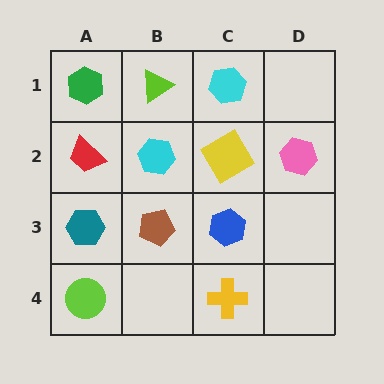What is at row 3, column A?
A teal hexagon.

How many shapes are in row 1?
3 shapes.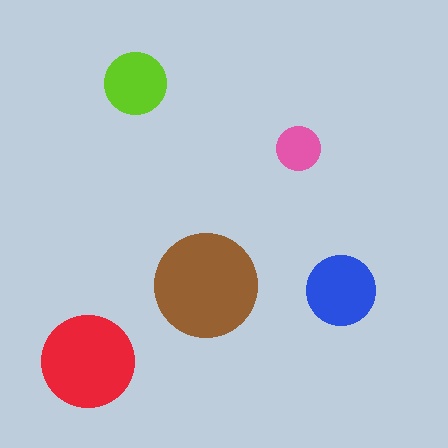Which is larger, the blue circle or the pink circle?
The blue one.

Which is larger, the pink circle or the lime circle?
The lime one.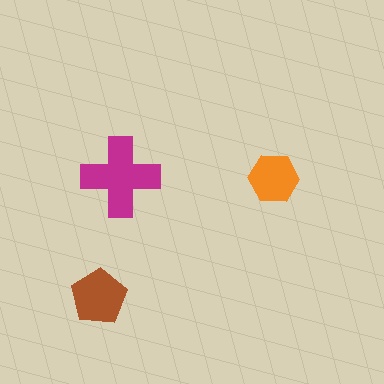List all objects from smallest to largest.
The orange hexagon, the brown pentagon, the magenta cross.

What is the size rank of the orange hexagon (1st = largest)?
3rd.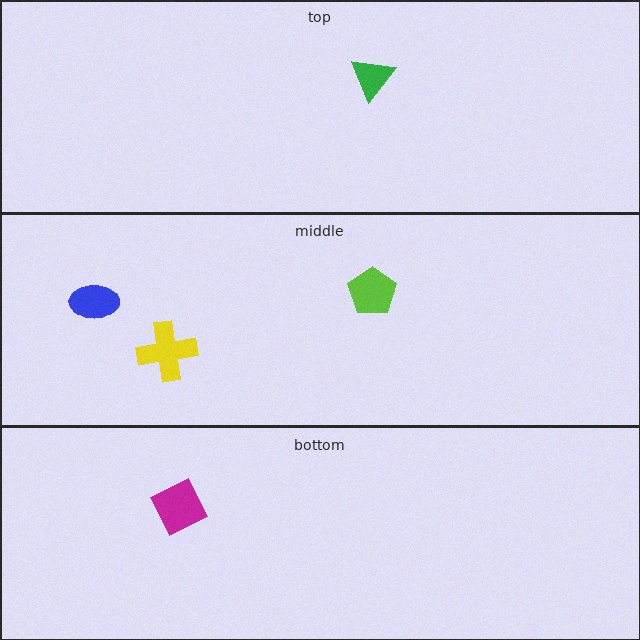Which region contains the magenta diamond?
The bottom region.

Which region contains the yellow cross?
The middle region.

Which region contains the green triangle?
The top region.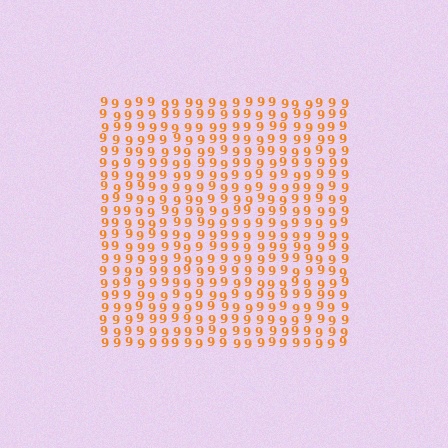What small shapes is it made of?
It is made of small digit 9's.